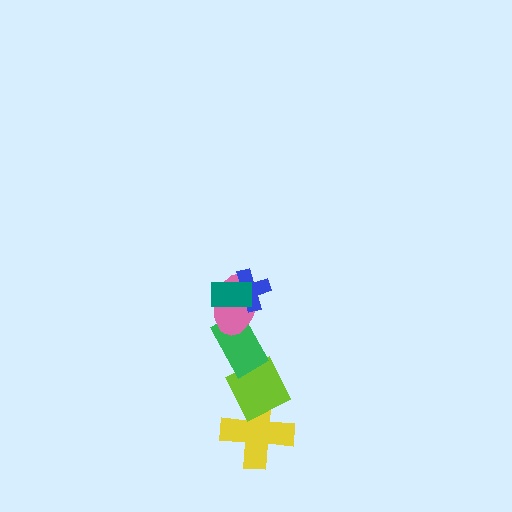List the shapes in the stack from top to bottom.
From top to bottom: the teal rectangle, the blue cross, the pink ellipse, the green rectangle, the lime diamond, the yellow cross.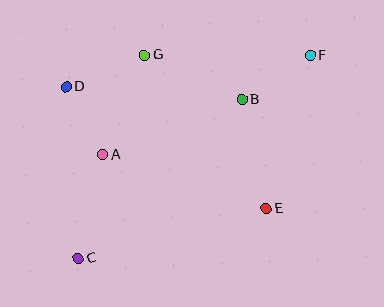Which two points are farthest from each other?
Points C and F are farthest from each other.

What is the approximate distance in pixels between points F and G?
The distance between F and G is approximately 166 pixels.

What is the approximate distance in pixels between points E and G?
The distance between E and G is approximately 196 pixels.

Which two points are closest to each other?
Points A and D are closest to each other.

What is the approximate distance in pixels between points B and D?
The distance between B and D is approximately 176 pixels.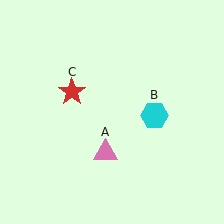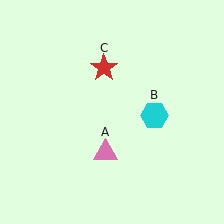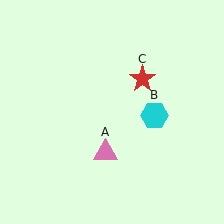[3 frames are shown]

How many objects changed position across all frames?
1 object changed position: red star (object C).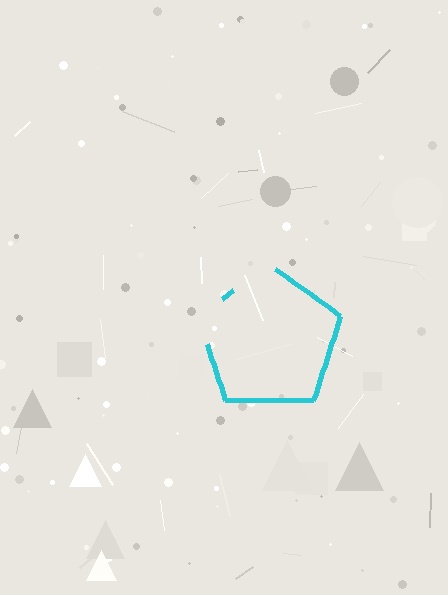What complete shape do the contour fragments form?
The contour fragments form a pentagon.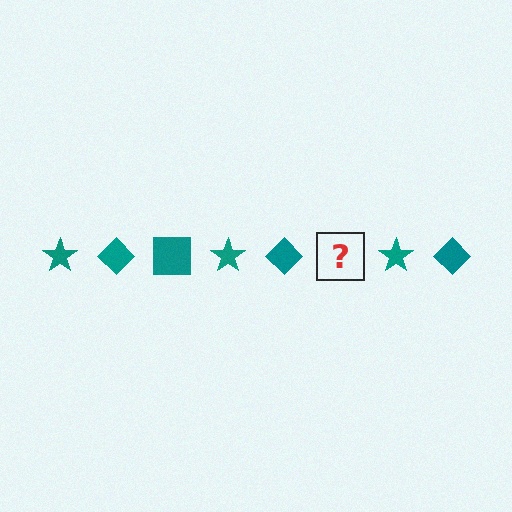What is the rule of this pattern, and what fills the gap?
The rule is that the pattern cycles through star, diamond, square shapes in teal. The gap should be filled with a teal square.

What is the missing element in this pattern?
The missing element is a teal square.